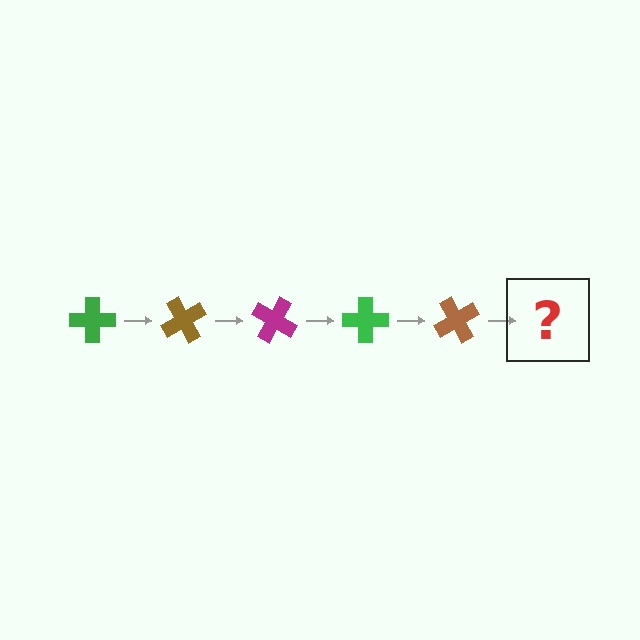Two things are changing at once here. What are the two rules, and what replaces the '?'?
The two rules are that it rotates 60 degrees each step and the color cycles through green, brown, and magenta. The '?' should be a magenta cross, rotated 300 degrees from the start.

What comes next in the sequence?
The next element should be a magenta cross, rotated 300 degrees from the start.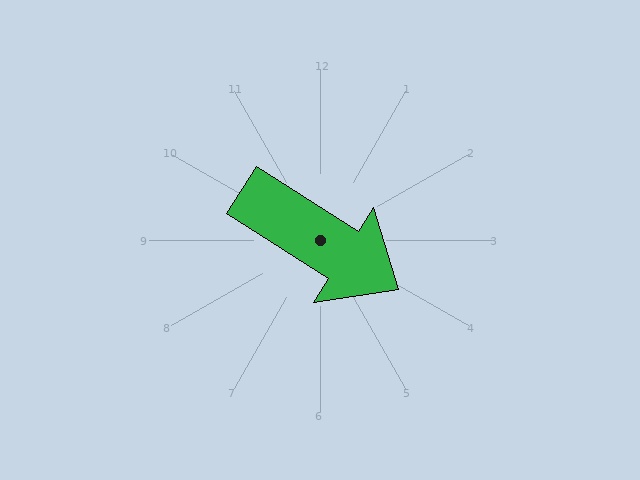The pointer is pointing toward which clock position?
Roughly 4 o'clock.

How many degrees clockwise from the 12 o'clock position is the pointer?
Approximately 122 degrees.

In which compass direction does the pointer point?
Southeast.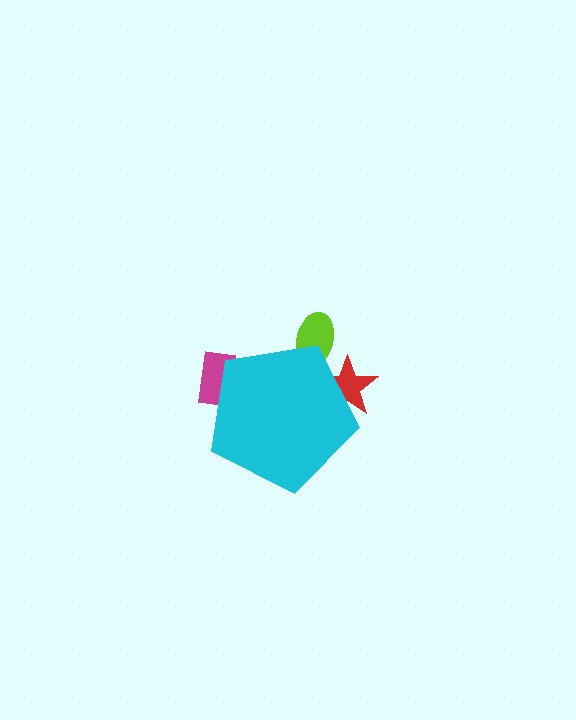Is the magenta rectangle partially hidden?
Yes, the magenta rectangle is partially hidden behind the cyan pentagon.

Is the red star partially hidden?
Yes, the red star is partially hidden behind the cyan pentagon.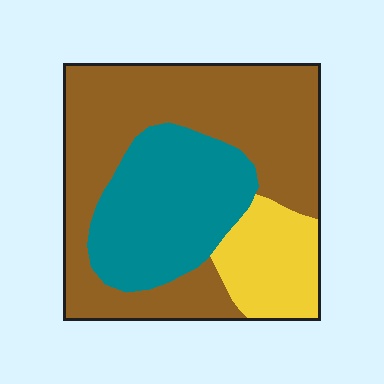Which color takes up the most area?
Brown, at roughly 55%.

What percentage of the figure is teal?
Teal takes up between a quarter and a half of the figure.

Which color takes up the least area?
Yellow, at roughly 15%.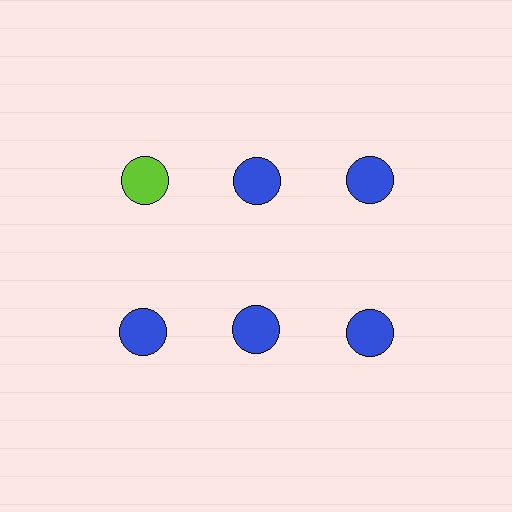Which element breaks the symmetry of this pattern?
The lime circle in the top row, leftmost column breaks the symmetry. All other shapes are blue circles.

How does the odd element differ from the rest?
It has a different color: lime instead of blue.